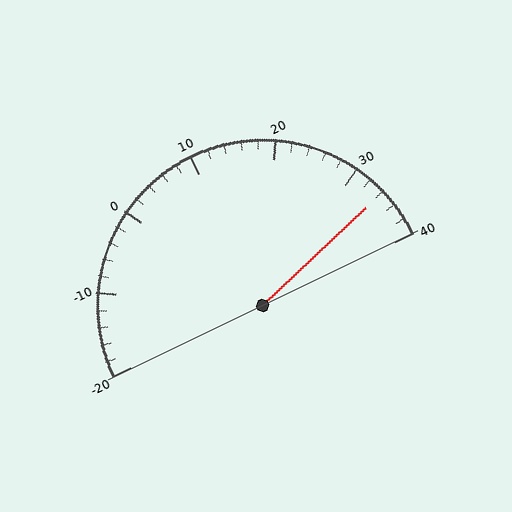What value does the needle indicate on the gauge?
The needle indicates approximately 34.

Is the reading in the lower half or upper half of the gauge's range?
The reading is in the upper half of the range (-20 to 40).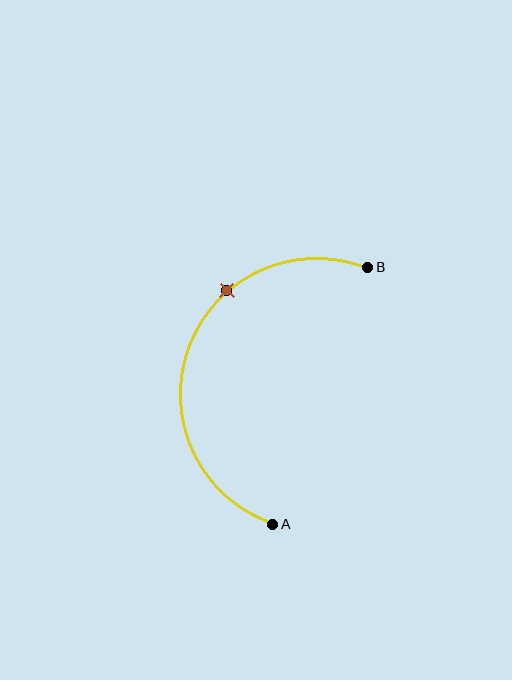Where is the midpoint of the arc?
The arc midpoint is the point on the curve farthest from the straight line joining A and B. It sits to the left of that line.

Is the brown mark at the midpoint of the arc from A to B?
No. The brown mark lies on the arc but is closer to endpoint B. The arc midpoint would be at the point on the curve equidistant along the arc from both A and B.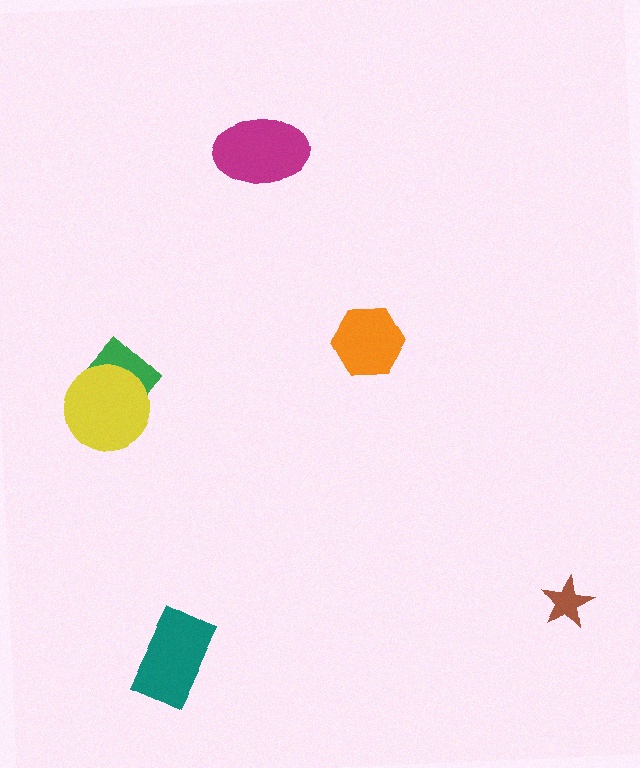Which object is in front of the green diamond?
The yellow circle is in front of the green diamond.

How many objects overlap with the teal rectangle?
0 objects overlap with the teal rectangle.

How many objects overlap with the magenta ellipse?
0 objects overlap with the magenta ellipse.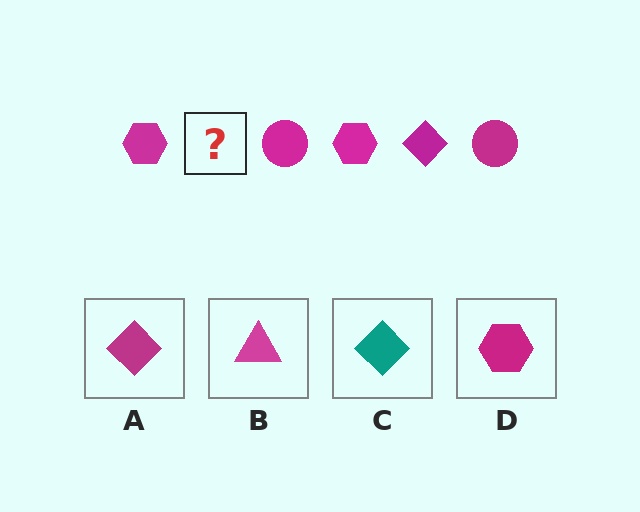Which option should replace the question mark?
Option A.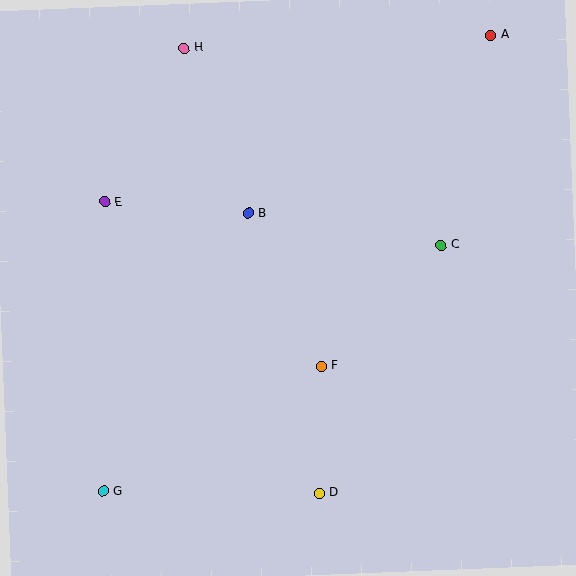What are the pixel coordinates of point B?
Point B is at (248, 213).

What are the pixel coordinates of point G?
Point G is at (103, 491).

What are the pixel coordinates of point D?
Point D is at (319, 493).